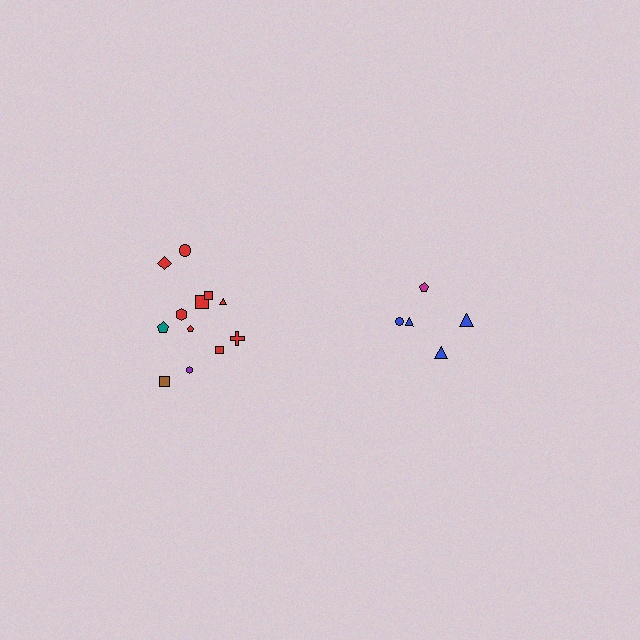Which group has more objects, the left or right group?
The left group.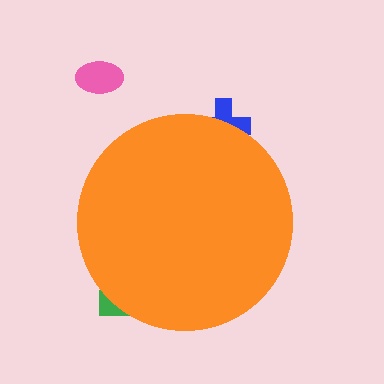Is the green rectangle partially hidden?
Yes, the green rectangle is partially hidden behind the orange circle.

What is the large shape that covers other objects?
An orange circle.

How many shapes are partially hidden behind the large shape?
2 shapes are partially hidden.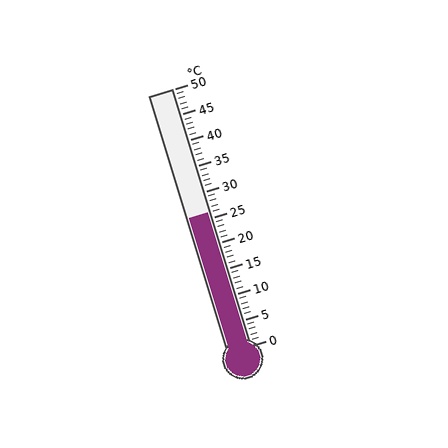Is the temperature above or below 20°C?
The temperature is above 20°C.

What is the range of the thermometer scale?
The thermometer scale ranges from 0°C to 50°C.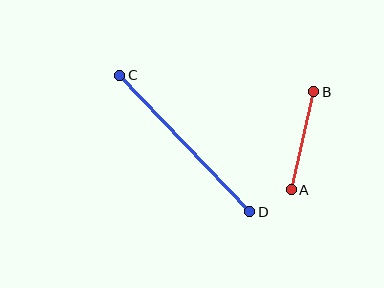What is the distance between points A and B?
The distance is approximately 101 pixels.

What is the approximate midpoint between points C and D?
The midpoint is at approximately (185, 144) pixels.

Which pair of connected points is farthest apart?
Points C and D are farthest apart.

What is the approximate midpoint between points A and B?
The midpoint is at approximately (302, 141) pixels.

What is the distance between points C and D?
The distance is approximately 188 pixels.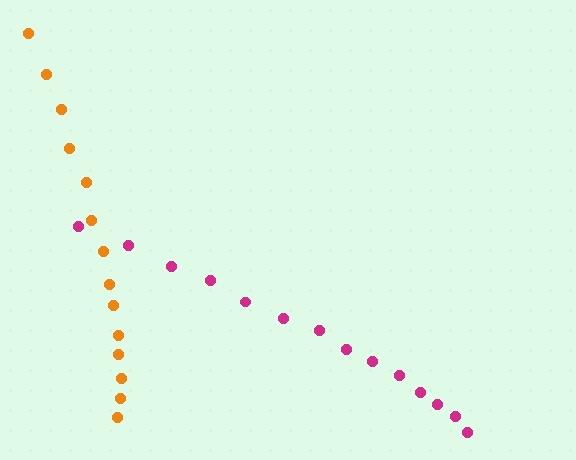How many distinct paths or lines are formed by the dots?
There are 2 distinct paths.